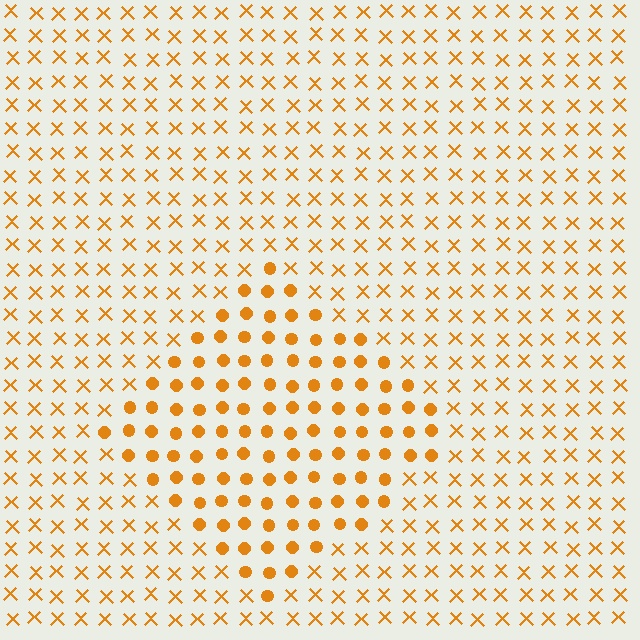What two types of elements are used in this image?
The image uses circles inside the diamond region and X marks outside it.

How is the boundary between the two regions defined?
The boundary is defined by a change in element shape: circles inside vs. X marks outside. All elements share the same color and spacing.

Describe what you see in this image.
The image is filled with small orange elements arranged in a uniform grid. A diamond-shaped region contains circles, while the surrounding area contains X marks. The boundary is defined purely by the change in element shape.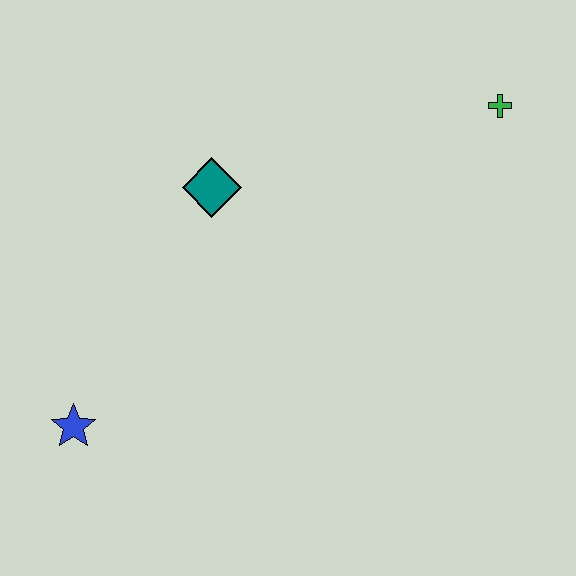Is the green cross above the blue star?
Yes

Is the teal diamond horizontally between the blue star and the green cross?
Yes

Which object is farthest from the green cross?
The blue star is farthest from the green cross.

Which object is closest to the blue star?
The teal diamond is closest to the blue star.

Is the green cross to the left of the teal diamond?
No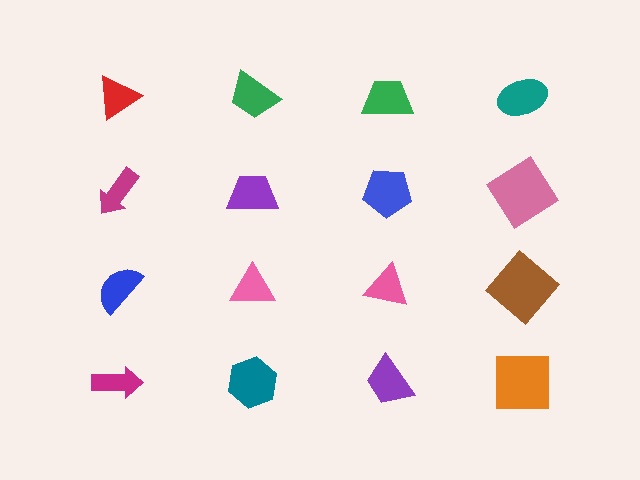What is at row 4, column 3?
A purple trapezoid.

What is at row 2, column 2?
A purple trapezoid.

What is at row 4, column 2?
A teal hexagon.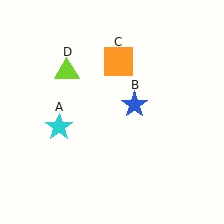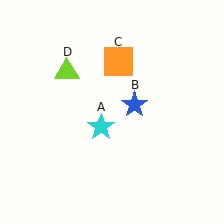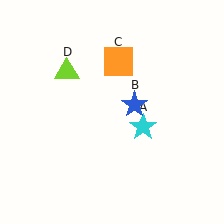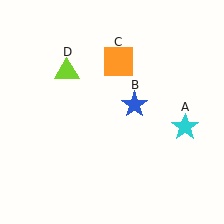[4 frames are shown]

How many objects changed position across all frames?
1 object changed position: cyan star (object A).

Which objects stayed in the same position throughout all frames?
Blue star (object B) and orange square (object C) and lime triangle (object D) remained stationary.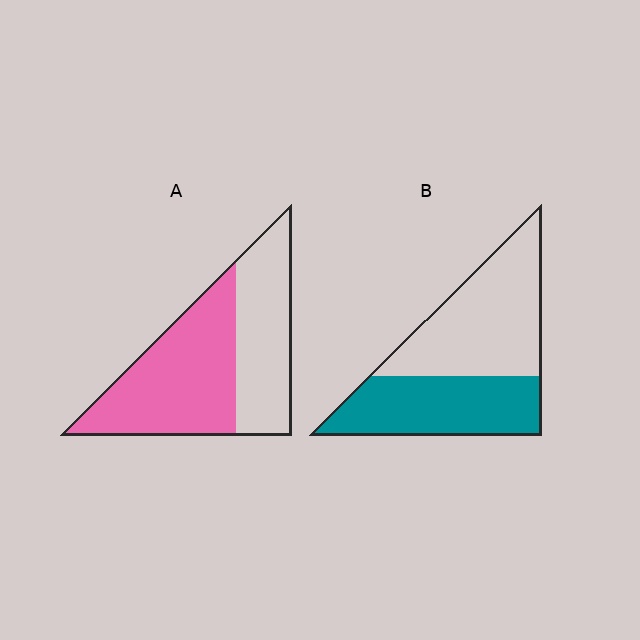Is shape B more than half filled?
No.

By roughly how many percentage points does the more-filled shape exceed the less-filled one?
By roughly 15 percentage points (A over B).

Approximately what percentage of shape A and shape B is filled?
A is approximately 60% and B is approximately 45%.